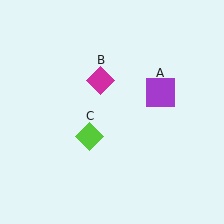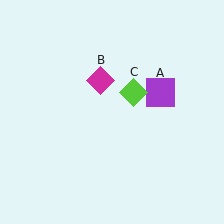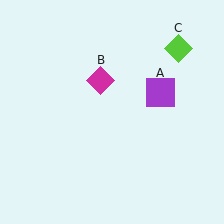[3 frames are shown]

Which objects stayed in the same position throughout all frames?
Purple square (object A) and magenta diamond (object B) remained stationary.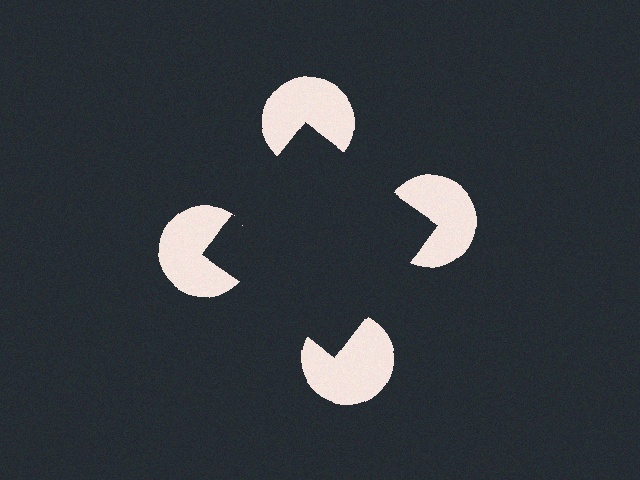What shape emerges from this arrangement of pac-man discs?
An illusory square — its edges are inferred from the aligned wedge cuts in the pac-man discs, not physically drawn.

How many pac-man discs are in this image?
There are 4 — one at each vertex of the illusory square.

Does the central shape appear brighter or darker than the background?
It typically appears slightly darker than the background, even though no actual brightness change is drawn.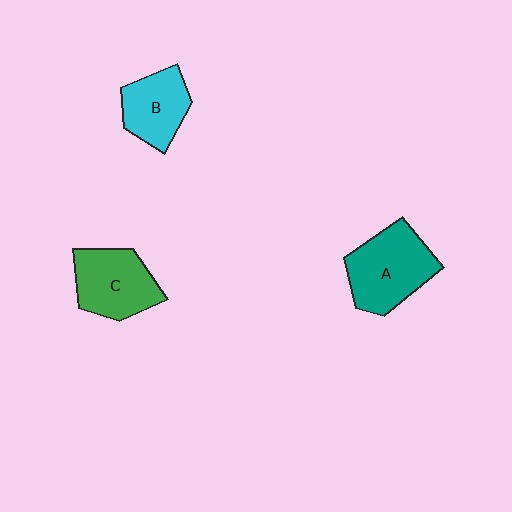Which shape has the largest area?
Shape A (teal).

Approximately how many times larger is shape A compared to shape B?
Approximately 1.4 times.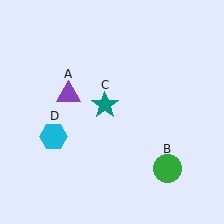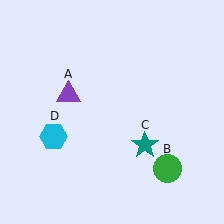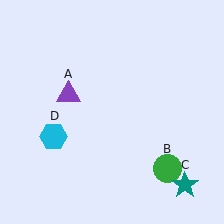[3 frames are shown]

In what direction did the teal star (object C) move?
The teal star (object C) moved down and to the right.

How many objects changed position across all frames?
1 object changed position: teal star (object C).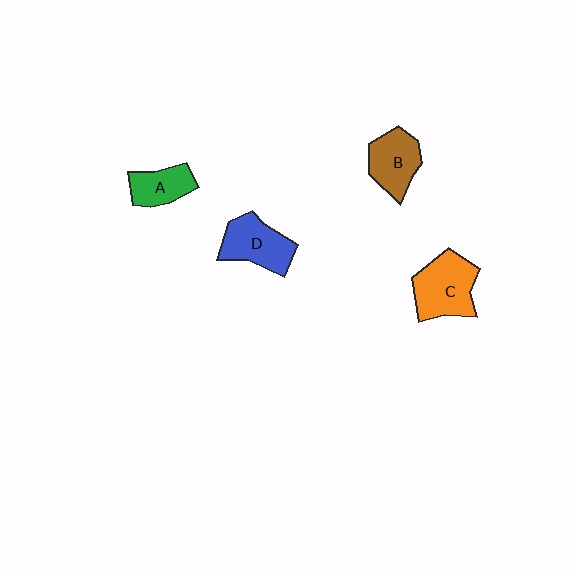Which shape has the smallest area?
Shape A (green).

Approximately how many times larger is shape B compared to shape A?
Approximately 1.3 times.